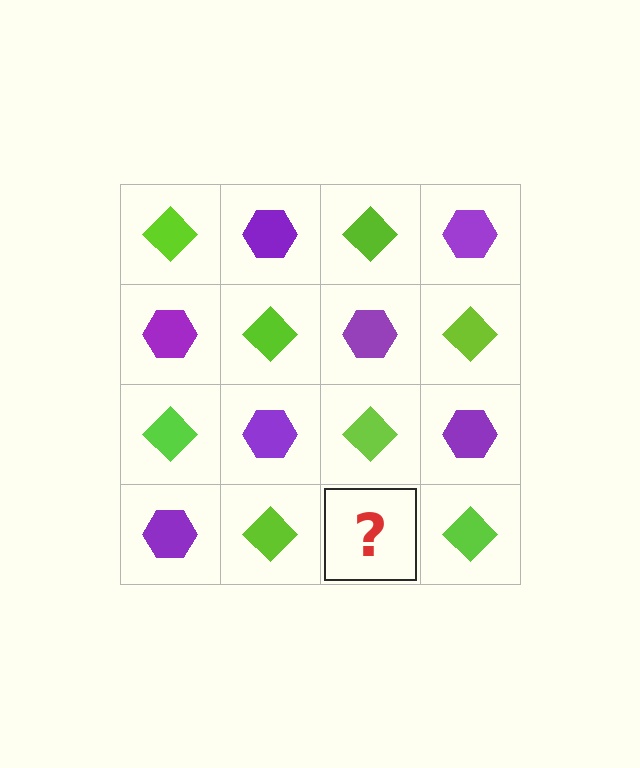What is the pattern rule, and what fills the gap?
The rule is that it alternates lime diamond and purple hexagon in a checkerboard pattern. The gap should be filled with a purple hexagon.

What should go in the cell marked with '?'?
The missing cell should contain a purple hexagon.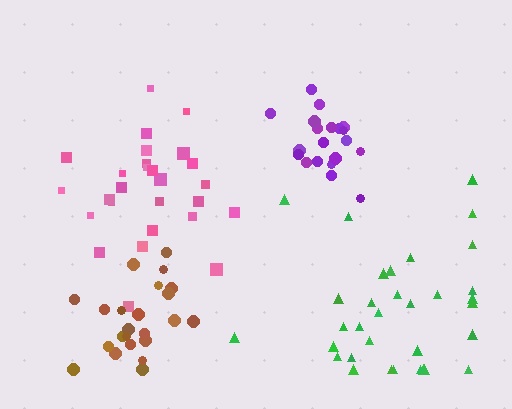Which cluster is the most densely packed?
Purple.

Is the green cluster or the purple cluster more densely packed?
Purple.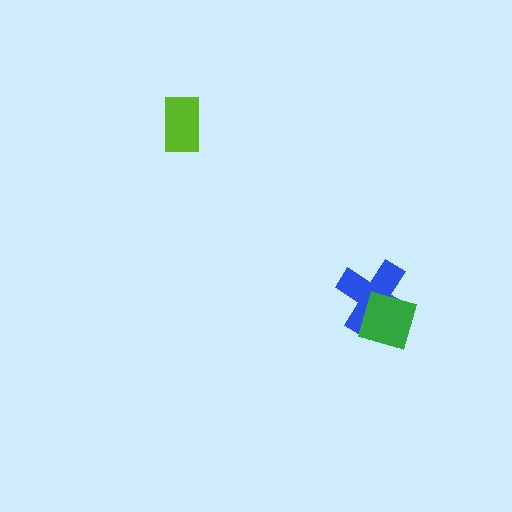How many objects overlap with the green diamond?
1 object overlaps with the green diamond.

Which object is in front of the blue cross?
The green diamond is in front of the blue cross.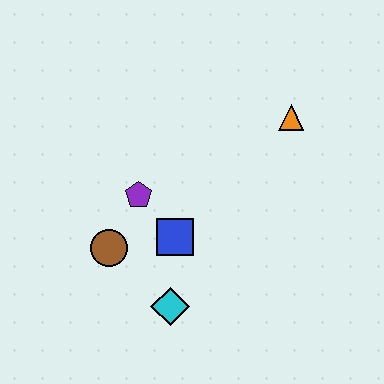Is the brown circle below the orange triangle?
Yes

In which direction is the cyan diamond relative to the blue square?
The cyan diamond is below the blue square.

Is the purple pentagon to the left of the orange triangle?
Yes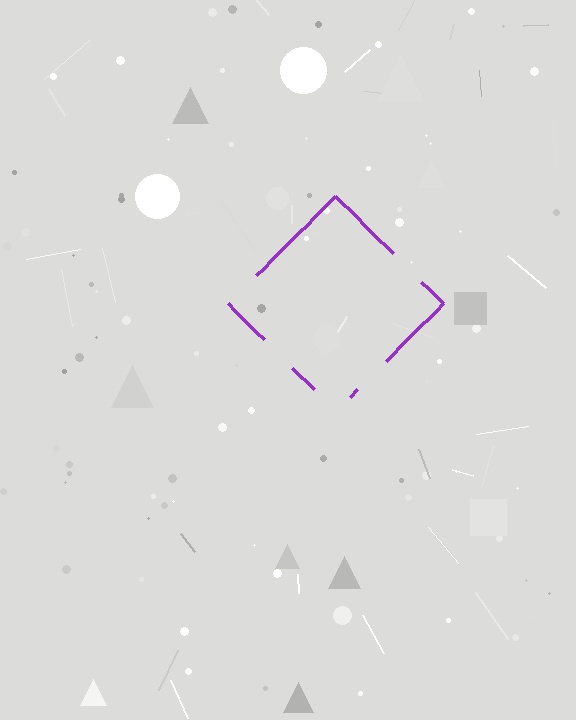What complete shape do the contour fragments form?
The contour fragments form a diamond.